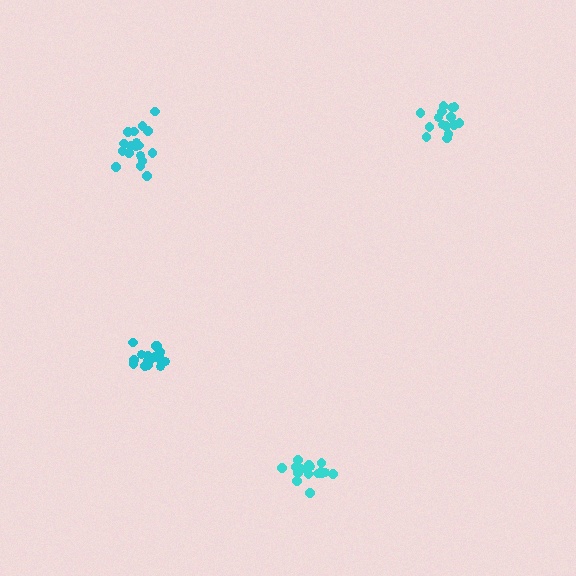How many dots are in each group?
Group 1: 17 dots, Group 2: 18 dots, Group 3: 15 dots, Group 4: 18 dots (68 total).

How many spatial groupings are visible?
There are 4 spatial groupings.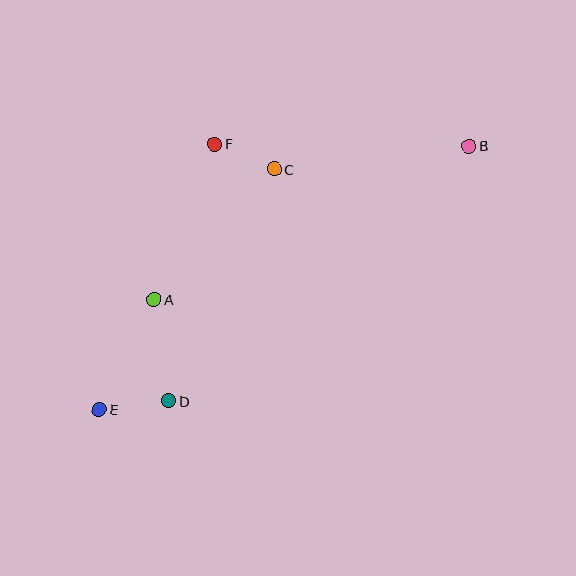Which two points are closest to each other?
Points C and F are closest to each other.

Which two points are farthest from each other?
Points B and E are farthest from each other.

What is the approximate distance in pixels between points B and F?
The distance between B and F is approximately 255 pixels.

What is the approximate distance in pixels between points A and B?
The distance between A and B is approximately 350 pixels.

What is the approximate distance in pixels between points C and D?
The distance between C and D is approximately 255 pixels.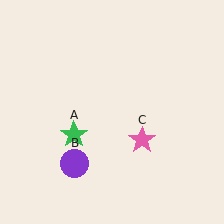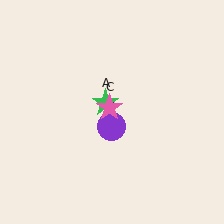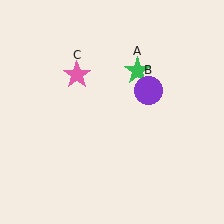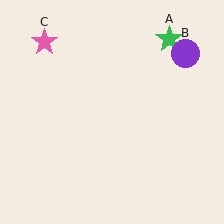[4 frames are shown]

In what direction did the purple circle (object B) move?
The purple circle (object B) moved up and to the right.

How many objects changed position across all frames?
3 objects changed position: green star (object A), purple circle (object B), pink star (object C).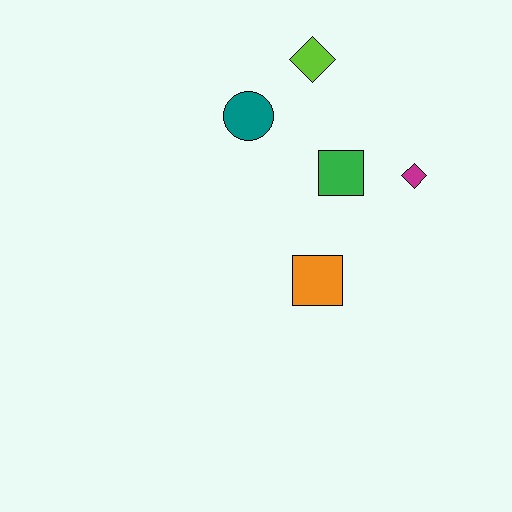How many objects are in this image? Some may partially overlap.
There are 5 objects.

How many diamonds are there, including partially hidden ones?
There are 2 diamonds.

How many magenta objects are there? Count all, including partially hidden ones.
There is 1 magenta object.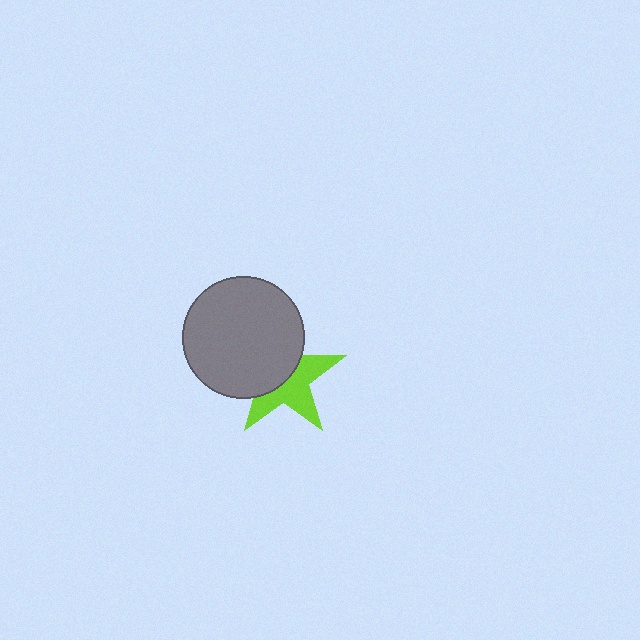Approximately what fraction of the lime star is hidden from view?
Roughly 50% of the lime star is hidden behind the gray circle.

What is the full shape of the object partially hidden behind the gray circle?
The partially hidden object is a lime star.